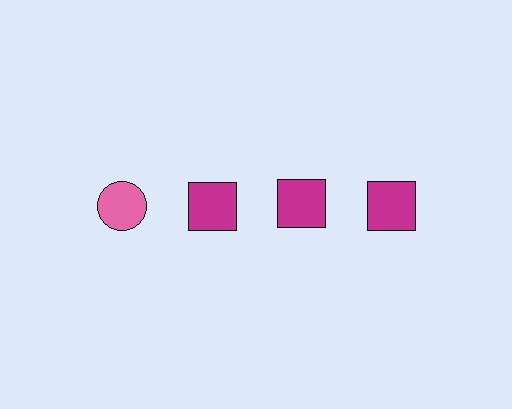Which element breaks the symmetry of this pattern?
The pink circle in the top row, leftmost column breaks the symmetry. All other shapes are magenta squares.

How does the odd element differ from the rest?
It differs in both color (pink instead of magenta) and shape (circle instead of square).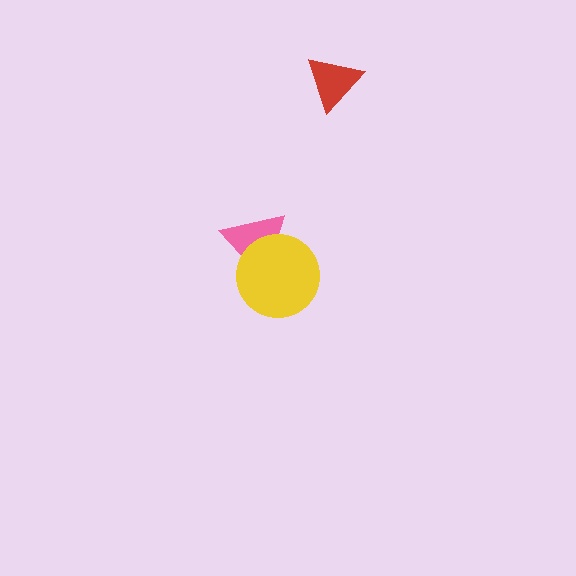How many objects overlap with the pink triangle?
1 object overlaps with the pink triangle.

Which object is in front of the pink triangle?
The yellow circle is in front of the pink triangle.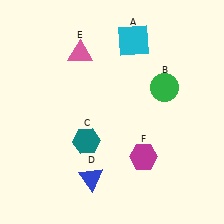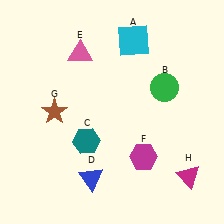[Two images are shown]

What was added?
A brown star (G), a magenta triangle (H) were added in Image 2.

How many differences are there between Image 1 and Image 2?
There are 2 differences between the two images.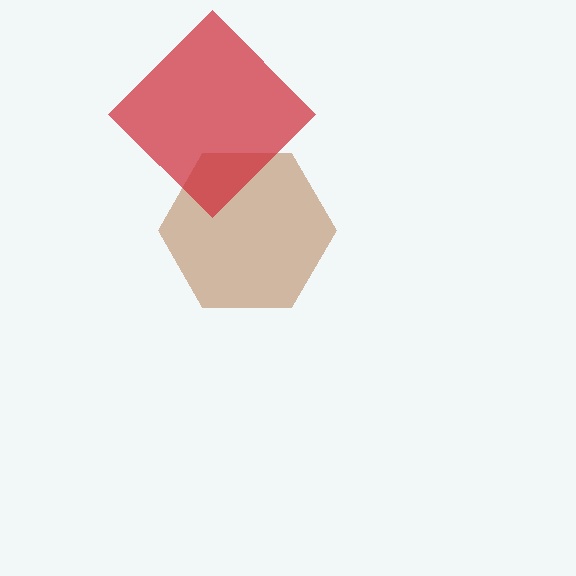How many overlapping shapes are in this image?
There are 2 overlapping shapes in the image.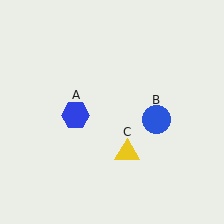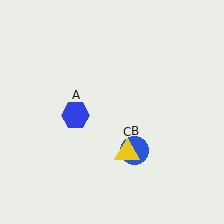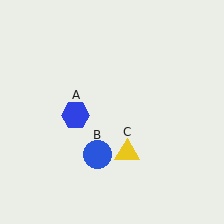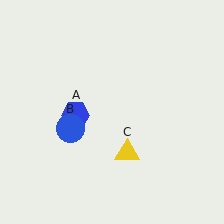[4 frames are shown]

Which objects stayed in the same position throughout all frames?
Blue hexagon (object A) and yellow triangle (object C) remained stationary.